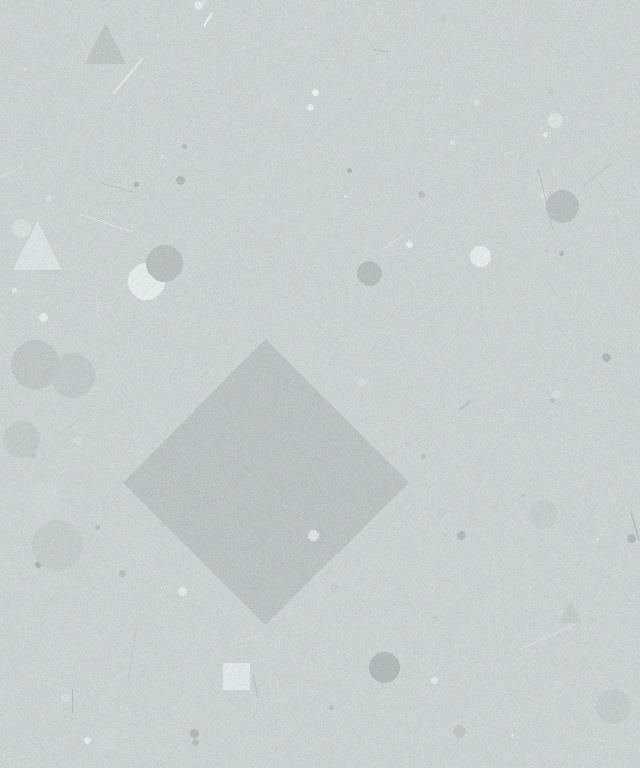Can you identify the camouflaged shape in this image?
The camouflaged shape is a diamond.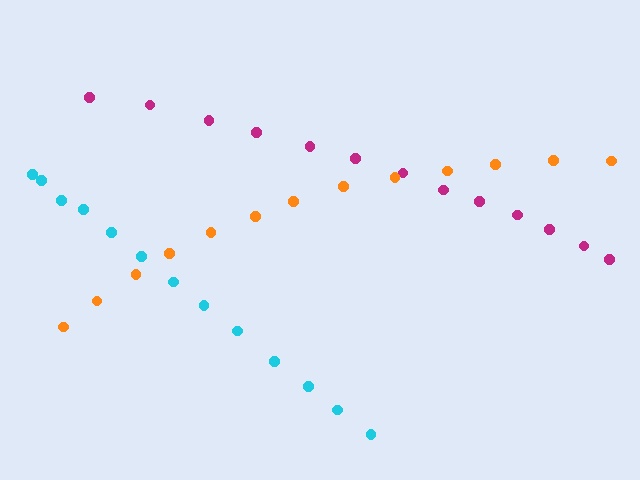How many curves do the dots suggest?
There are 3 distinct paths.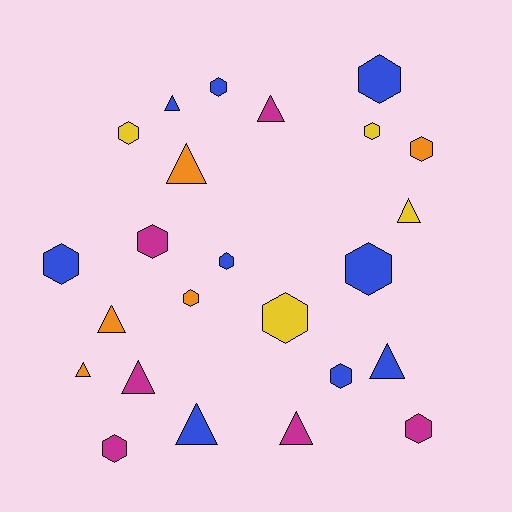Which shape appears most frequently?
Hexagon, with 14 objects.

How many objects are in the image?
There are 24 objects.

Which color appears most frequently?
Blue, with 9 objects.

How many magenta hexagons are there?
There are 3 magenta hexagons.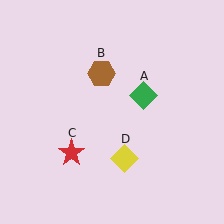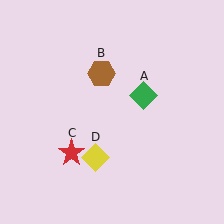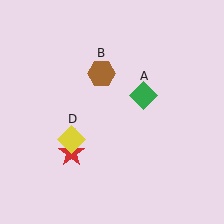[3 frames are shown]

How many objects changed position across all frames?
1 object changed position: yellow diamond (object D).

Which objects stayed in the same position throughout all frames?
Green diamond (object A) and brown hexagon (object B) and red star (object C) remained stationary.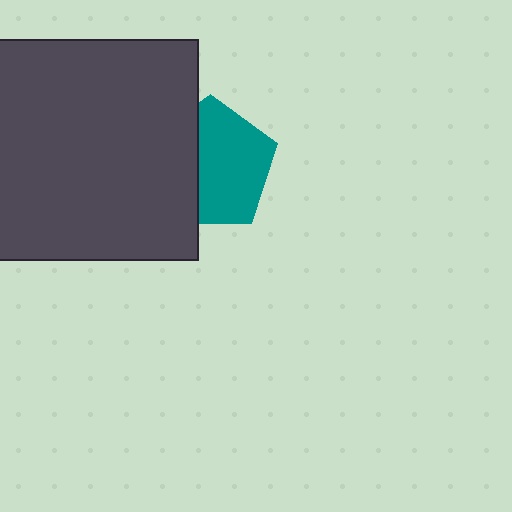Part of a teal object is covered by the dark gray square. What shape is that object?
It is a pentagon.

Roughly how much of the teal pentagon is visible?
About half of it is visible (roughly 61%).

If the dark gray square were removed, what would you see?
You would see the complete teal pentagon.